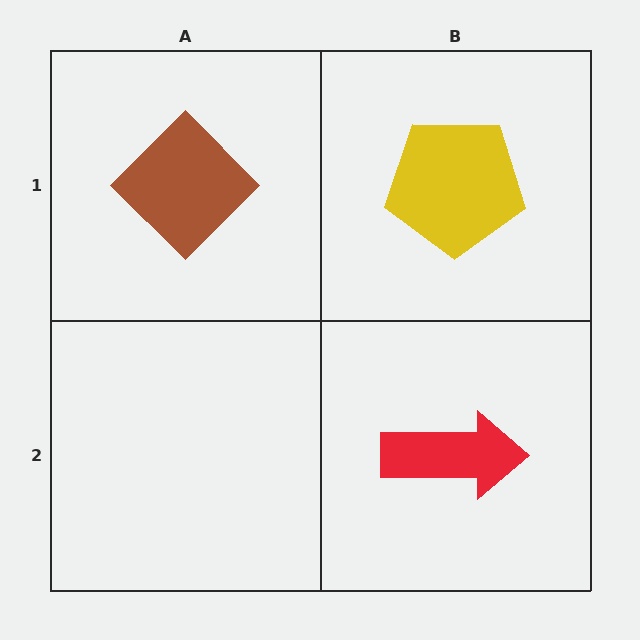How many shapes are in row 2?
1 shape.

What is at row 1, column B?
A yellow pentagon.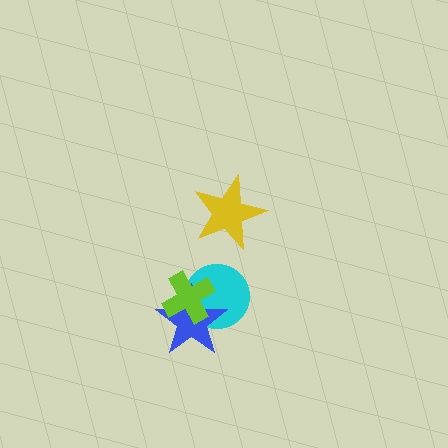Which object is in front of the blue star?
The lime cross is in front of the blue star.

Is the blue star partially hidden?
Yes, it is partially covered by another shape.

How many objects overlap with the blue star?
2 objects overlap with the blue star.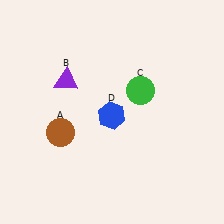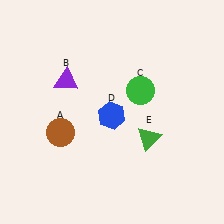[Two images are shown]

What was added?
A green triangle (E) was added in Image 2.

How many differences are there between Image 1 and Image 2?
There is 1 difference between the two images.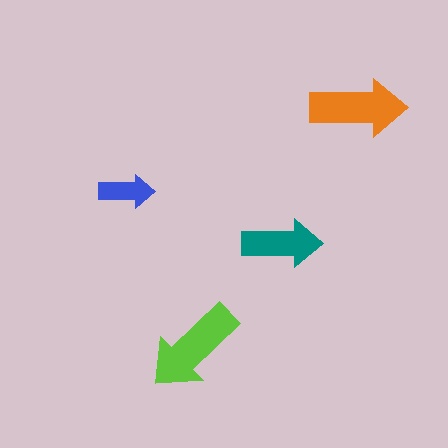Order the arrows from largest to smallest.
the lime one, the orange one, the teal one, the blue one.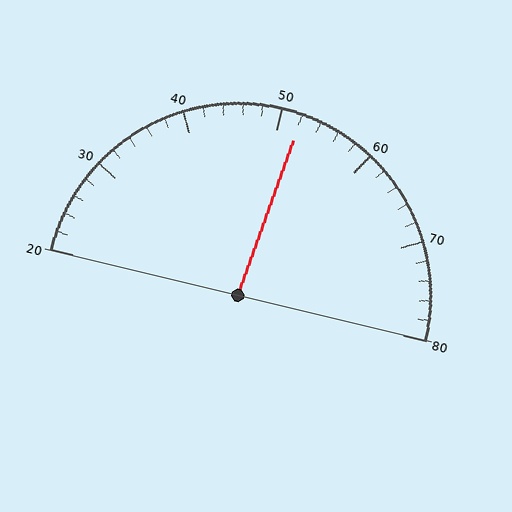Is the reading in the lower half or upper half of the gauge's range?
The reading is in the upper half of the range (20 to 80).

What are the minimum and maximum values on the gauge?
The gauge ranges from 20 to 80.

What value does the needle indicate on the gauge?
The needle indicates approximately 52.